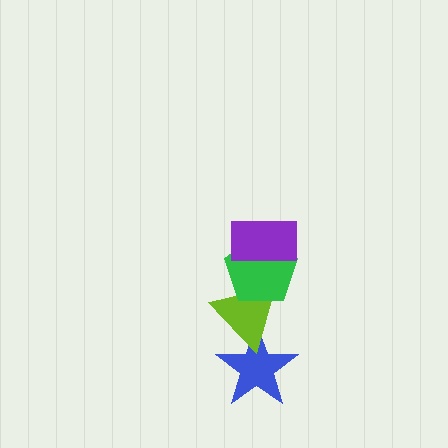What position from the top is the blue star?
The blue star is 4th from the top.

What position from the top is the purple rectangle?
The purple rectangle is 1st from the top.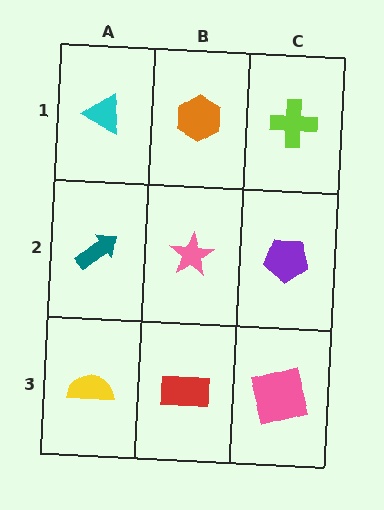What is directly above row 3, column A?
A teal arrow.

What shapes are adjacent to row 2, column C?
A lime cross (row 1, column C), a pink square (row 3, column C), a pink star (row 2, column B).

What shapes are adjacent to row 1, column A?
A teal arrow (row 2, column A), an orange hexagon (row 1, column B).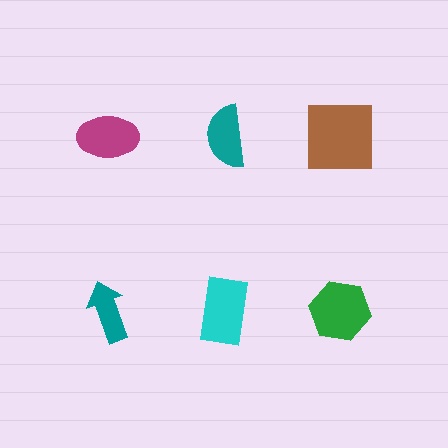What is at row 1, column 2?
A teal semicircle.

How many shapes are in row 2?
3 shapes.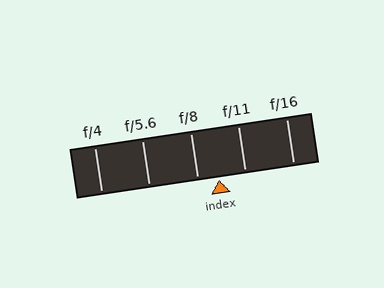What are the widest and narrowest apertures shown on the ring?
The widest aperture shown is f/4 and the narrowest is f/16.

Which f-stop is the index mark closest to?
The index mark is closest to f/8.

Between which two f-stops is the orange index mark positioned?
The index mark is between f/8 and f/11.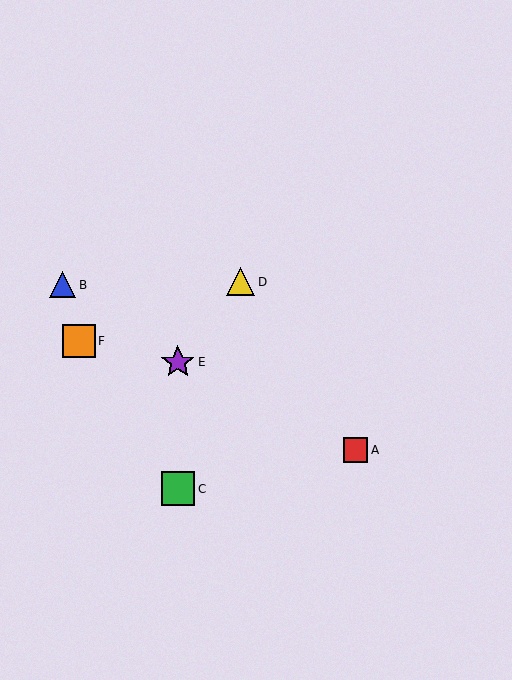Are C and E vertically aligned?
Yes, both are at x≈178.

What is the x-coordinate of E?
Object E is at x≈178.